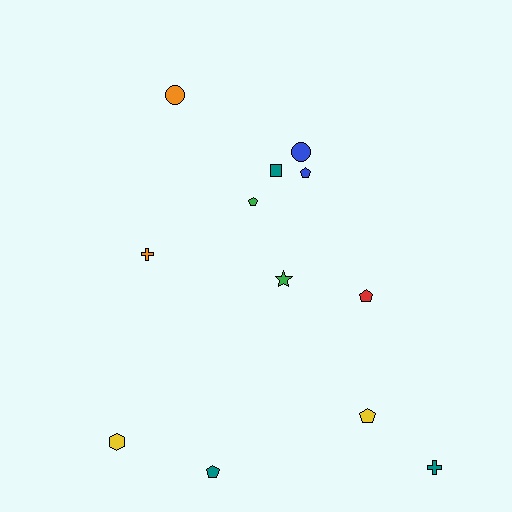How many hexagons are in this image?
There is 1 hexagon.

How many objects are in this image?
There are 12 objects.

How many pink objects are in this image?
There are no pink objects.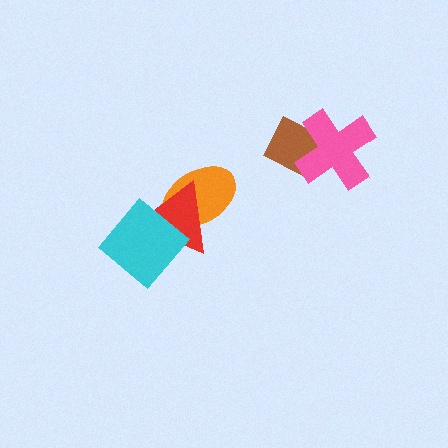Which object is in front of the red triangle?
The cyan diamond is in front of the red triangle.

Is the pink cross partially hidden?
No, no other shape covers it.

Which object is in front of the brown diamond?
The pink cross is in front of the brown diamond.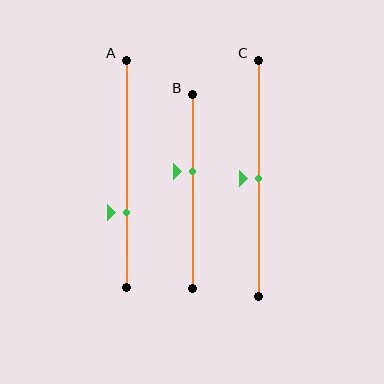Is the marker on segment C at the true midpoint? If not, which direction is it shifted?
Yes, the marker on segment C is at the true midpoint.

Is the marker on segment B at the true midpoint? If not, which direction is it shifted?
No, the marker on segment B is shifted upward by about 10% of the segment length.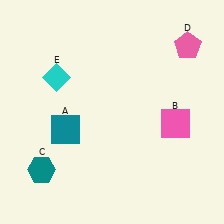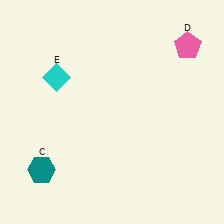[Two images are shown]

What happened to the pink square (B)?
The pink square (B) was removed in Image 2. It was in the bottom-right area of Image 1.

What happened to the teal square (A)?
The teal square (A) was removed in Image 2. It was in the bottom-left area of Image 1.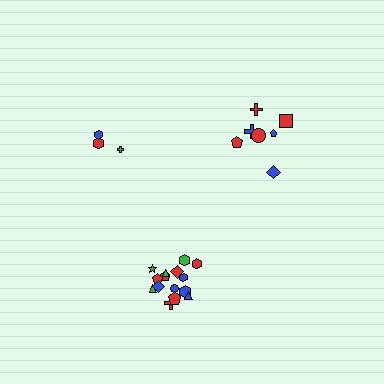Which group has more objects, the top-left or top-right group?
The top-right group.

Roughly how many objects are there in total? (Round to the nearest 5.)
Roughly 25 objects in total.